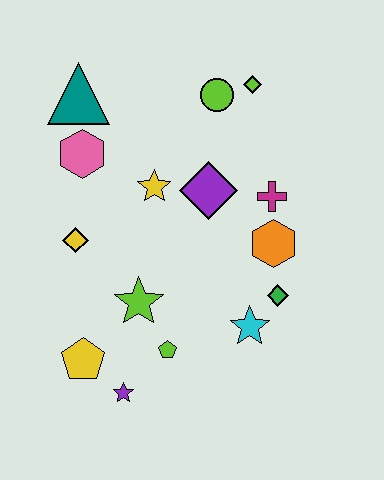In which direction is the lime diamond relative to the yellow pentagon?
The lime diamond is above the yellow pentagon.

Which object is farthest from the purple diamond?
The purple star is farthest from the purple diamond.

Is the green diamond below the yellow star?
Yes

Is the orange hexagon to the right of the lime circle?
Yes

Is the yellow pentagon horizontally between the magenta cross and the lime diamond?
No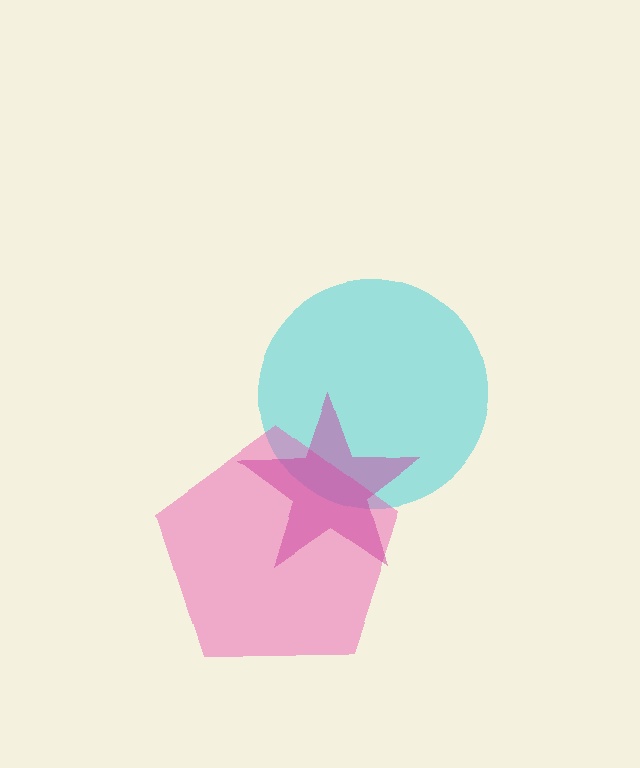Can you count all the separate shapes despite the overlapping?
Yes, there are 3 separate shapes.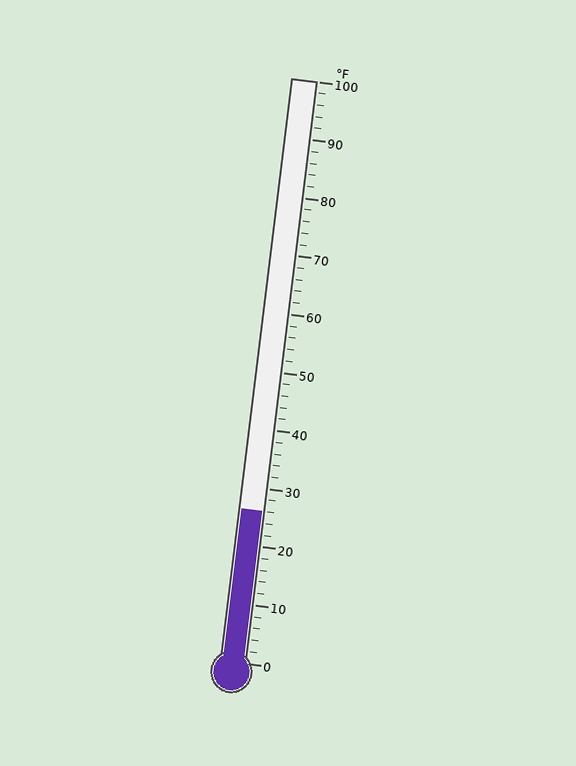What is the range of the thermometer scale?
The thermometer scale ranges from 0°F to 100°F.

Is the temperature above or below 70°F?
The temperature is below 70°F.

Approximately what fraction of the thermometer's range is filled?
The thermometer is filled to approximately 25% of its range.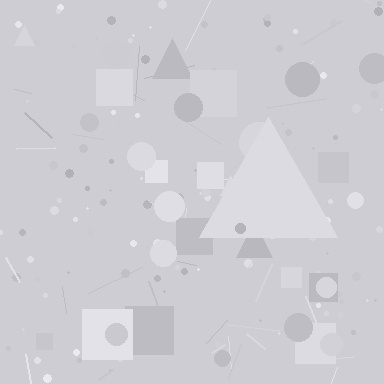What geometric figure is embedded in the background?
A triangle is embedded in the background.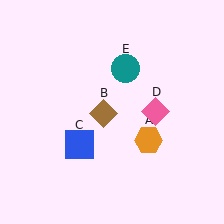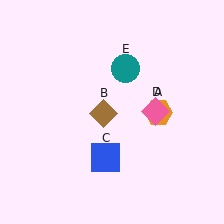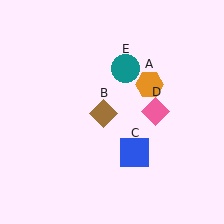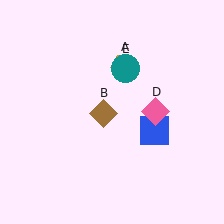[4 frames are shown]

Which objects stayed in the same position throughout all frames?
Brown diamond (object B) and pink diamond (object D) and teal circle (object E) remained stationary.